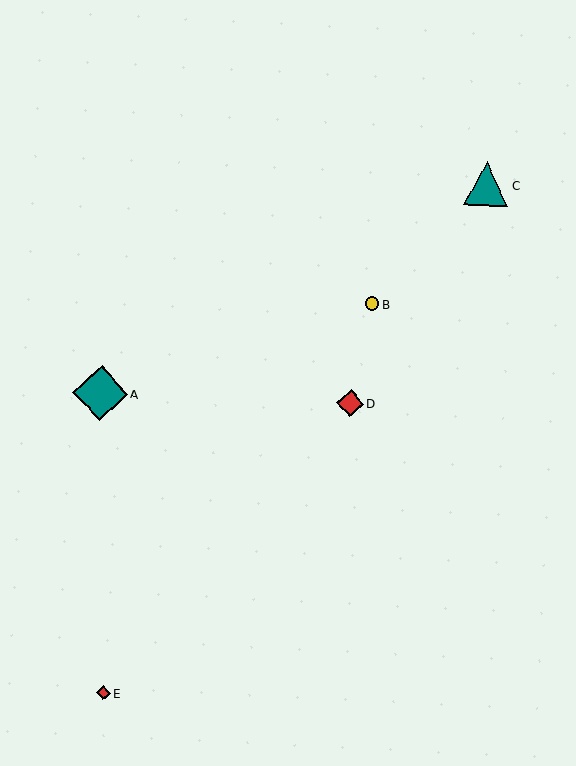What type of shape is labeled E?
Shape E is a red diamond.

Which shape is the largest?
The teal diamond (labeled A) is the largest.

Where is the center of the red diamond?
The center of the red diamond is at (350, 403).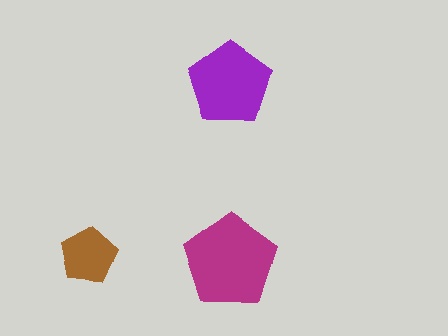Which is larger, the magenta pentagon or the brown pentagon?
The magenta one.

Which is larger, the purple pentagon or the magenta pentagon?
The magenta one.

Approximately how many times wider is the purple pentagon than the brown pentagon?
About 1.5 times wider.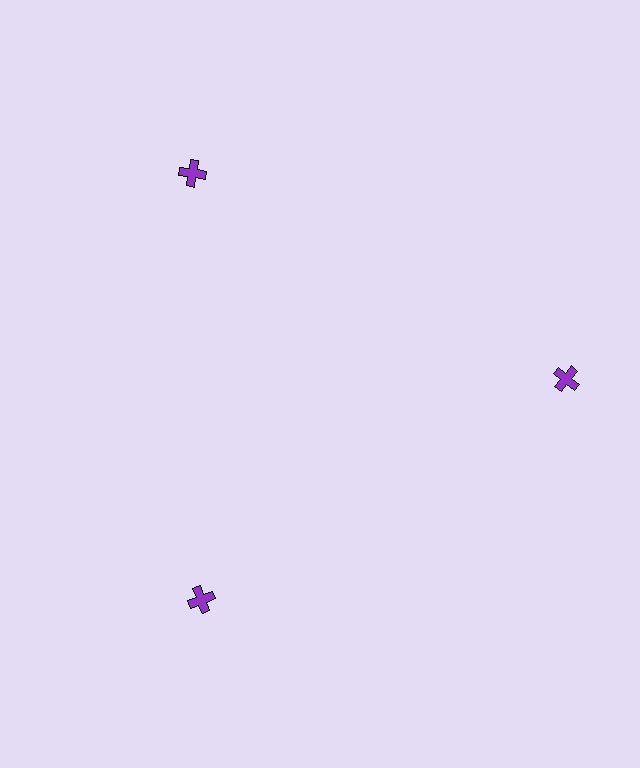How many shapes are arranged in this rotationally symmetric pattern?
There are 3 shapes, arranged in 3 groups of 1.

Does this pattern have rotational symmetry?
Yes, this pattern has 3-fold rotational symmetry. It looks the same after rotating 120 degrees around the center.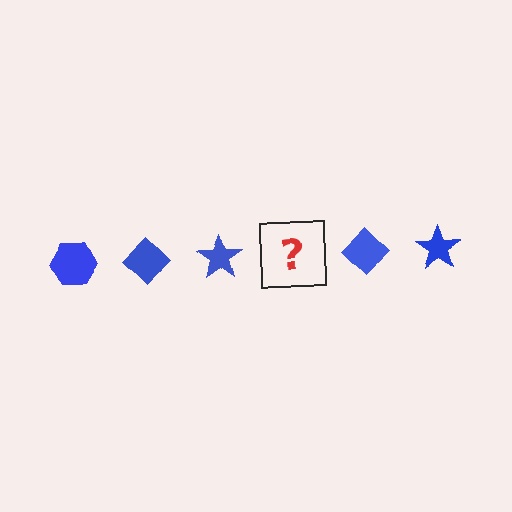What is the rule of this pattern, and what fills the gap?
The rule is that the pattern cycles through hexagon, diamond, star shapes in blue. The gap should be filled with a blue hexagon.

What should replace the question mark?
The question mark should be replaced with a blue hexagon.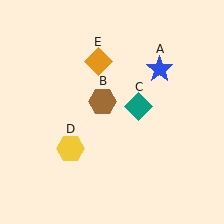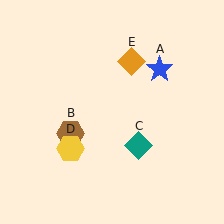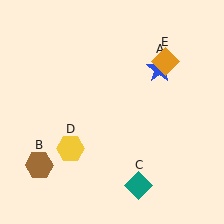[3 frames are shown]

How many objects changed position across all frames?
3 objects changed position: brown hexagon (object B), teal diamond (object C), orange diamond (object E).